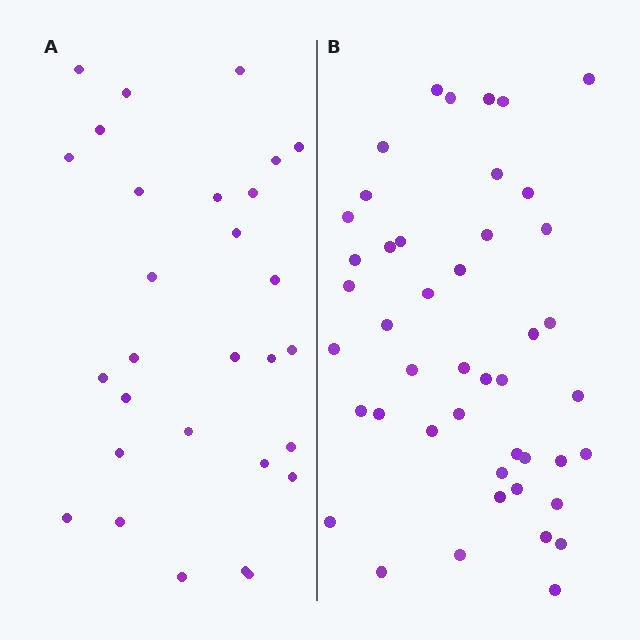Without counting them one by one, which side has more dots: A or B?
Region B (the right region) has more dots.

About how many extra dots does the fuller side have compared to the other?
Region B has approximately 15 more dots than region A.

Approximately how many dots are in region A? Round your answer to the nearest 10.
About 30 dots. (The exact count is 29, which rounds to 30.)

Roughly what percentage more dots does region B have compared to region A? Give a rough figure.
About 55% more.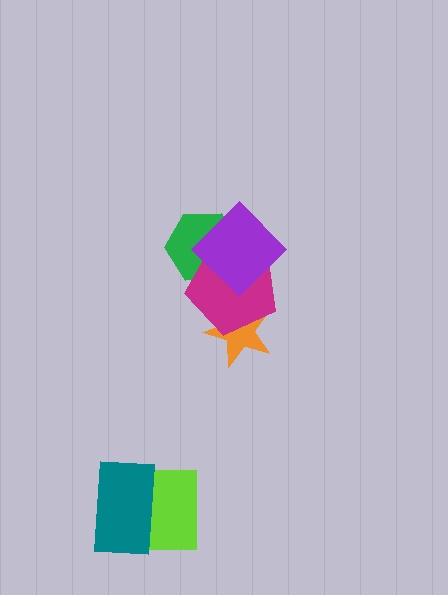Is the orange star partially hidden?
Yes, it is partially covered by another shape.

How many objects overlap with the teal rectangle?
1 object overlaps with the teal rectangle.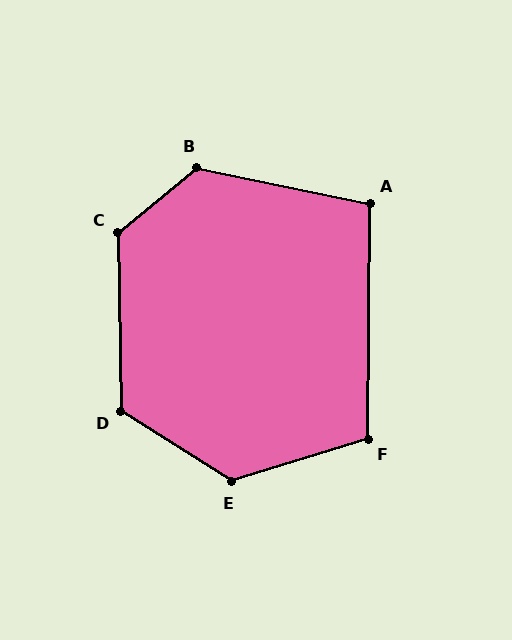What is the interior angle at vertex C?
Approximately 129 degrees (obtuse).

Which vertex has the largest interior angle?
E, at approximately 130 degrees.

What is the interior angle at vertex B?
Approximately 129 degrees (obtuse).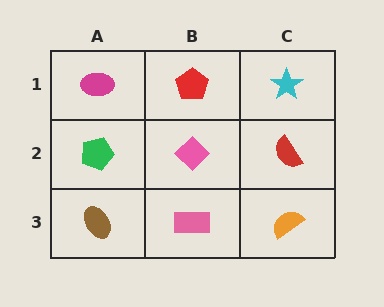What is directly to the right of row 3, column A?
A pink rectangle.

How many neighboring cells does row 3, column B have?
3.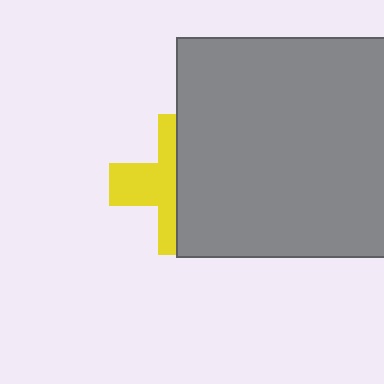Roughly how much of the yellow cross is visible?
A small part of it is visible (roughly 44%).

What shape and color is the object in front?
The object in front is a gray square.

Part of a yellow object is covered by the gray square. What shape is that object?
It is a cross.